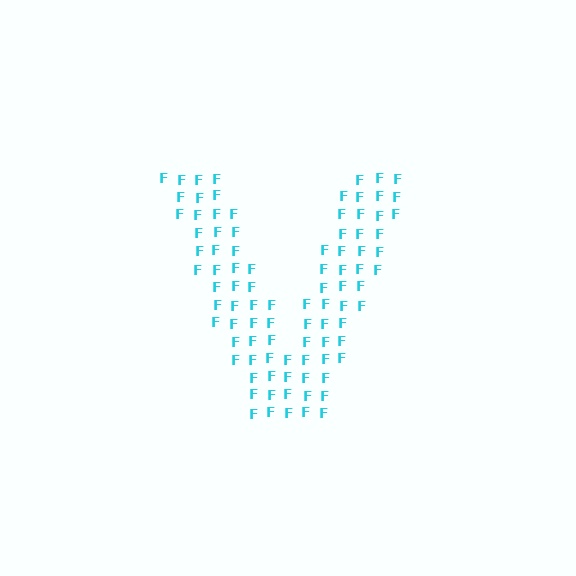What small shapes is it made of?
It is made of small letter F's.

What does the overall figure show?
The overall figure shows the letter V.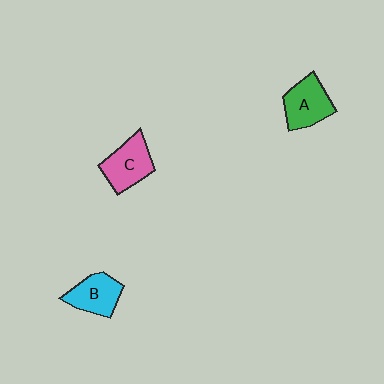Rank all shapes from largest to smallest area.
From largest to smallest: C (pink), A (green), B (cyan).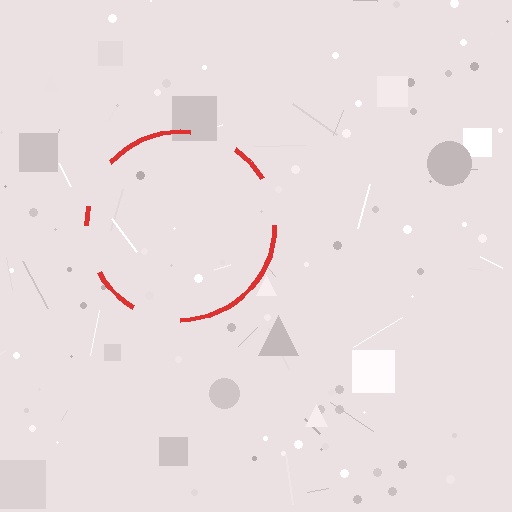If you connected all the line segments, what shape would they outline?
They would outline a circle.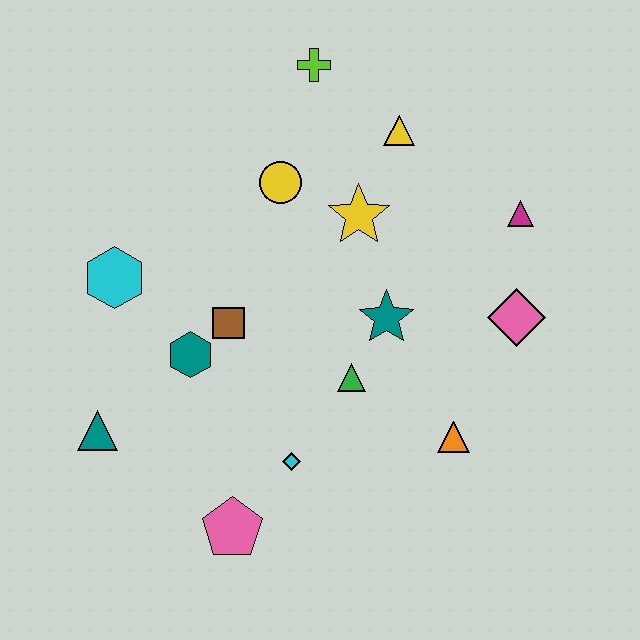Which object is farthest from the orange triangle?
The lime cross is farthest from the orange triangle.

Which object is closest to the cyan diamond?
The pink pentagon is closest to the cyan diamond.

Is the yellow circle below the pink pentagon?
No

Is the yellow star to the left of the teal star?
Yes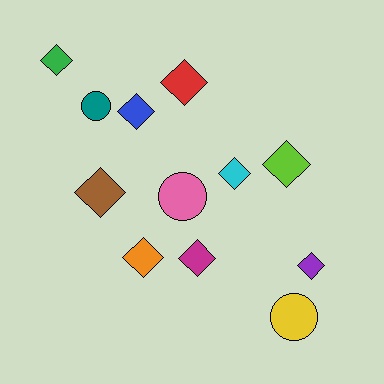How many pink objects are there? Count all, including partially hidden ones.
There is 1 pink object.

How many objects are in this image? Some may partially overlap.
There are 12 objects.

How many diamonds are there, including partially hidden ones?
There are 9 diamonds.